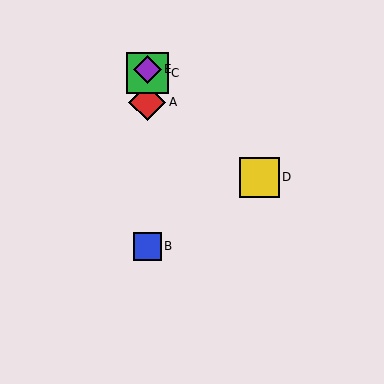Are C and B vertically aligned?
Yes, both are at x≈147.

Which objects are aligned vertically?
Objects A, B, C, E are aligned vertically.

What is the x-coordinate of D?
Object D is at x≈260.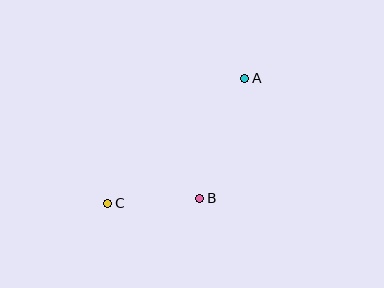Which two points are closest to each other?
Points B and C are closest to each other.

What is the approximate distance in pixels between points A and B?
The distance between A and B is approximately 128 pixels.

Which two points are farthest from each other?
Points A and C are farthest from each other.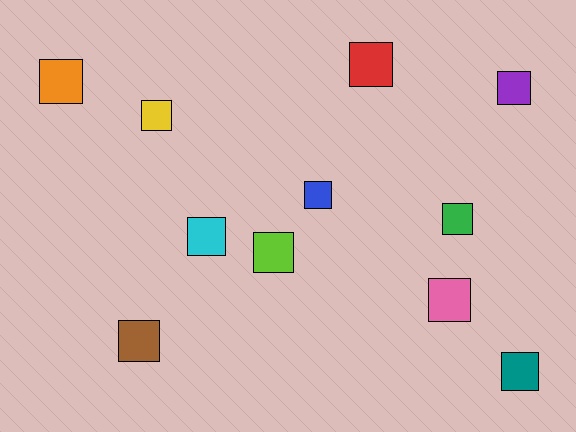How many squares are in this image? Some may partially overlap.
There are 11 squares.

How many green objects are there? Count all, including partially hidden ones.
There is 1 green object.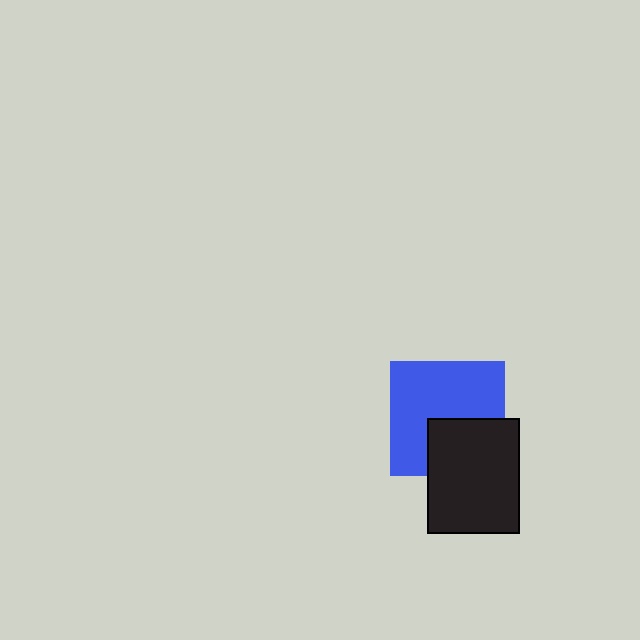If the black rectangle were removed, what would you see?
You would see the complete blue square.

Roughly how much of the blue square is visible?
Most of it is visible (roughly 66%).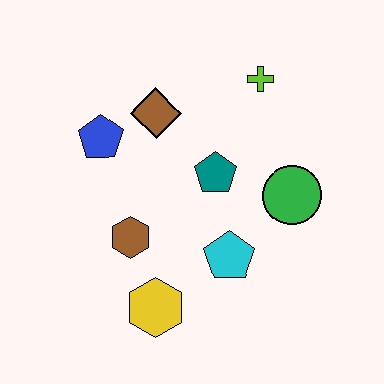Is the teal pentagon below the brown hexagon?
No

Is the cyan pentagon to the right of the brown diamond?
Yes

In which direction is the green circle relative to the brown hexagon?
The green circle is to the right of the brown hexagon.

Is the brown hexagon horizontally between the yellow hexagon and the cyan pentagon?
No